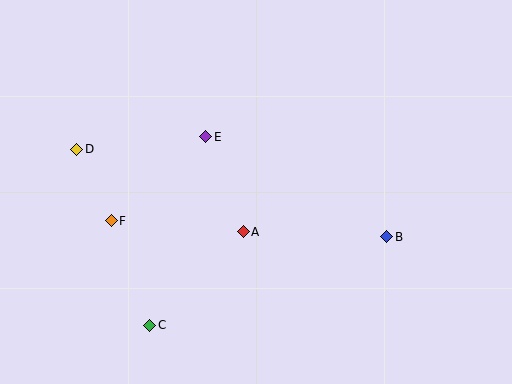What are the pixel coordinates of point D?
Point D is at (77, 149).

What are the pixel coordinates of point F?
Point F is at (111, 221).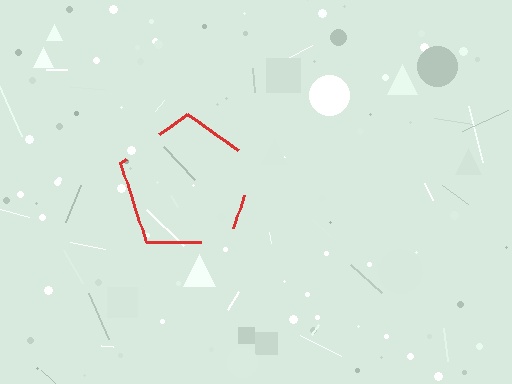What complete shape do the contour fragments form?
The contour fragments form a pentagon.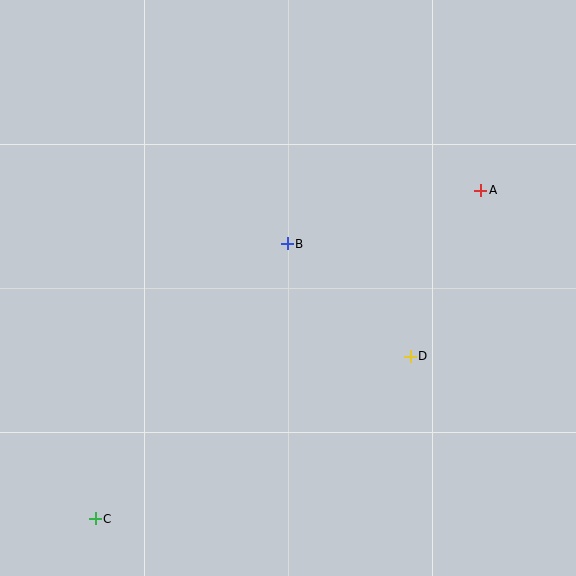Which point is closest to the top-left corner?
Point B is closest to the top-left corner.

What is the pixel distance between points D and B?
The distance between D and B is 166 pixels.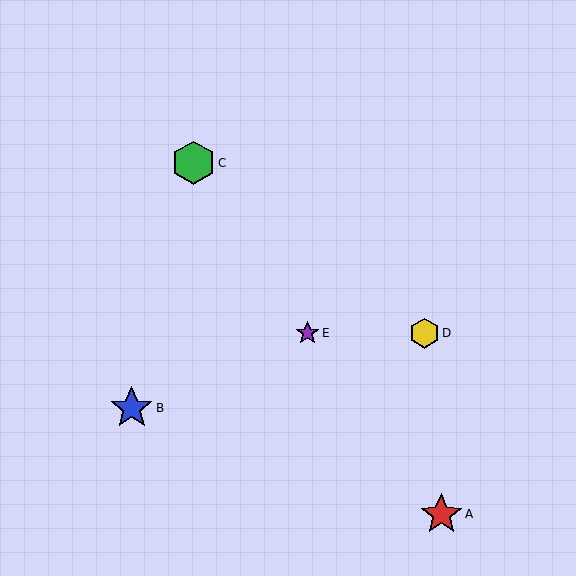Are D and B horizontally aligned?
No, D is at y≈333 and B is at y≈408.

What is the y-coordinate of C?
Object C is at y≈163.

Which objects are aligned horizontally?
Objects D, E are aligned horizontally.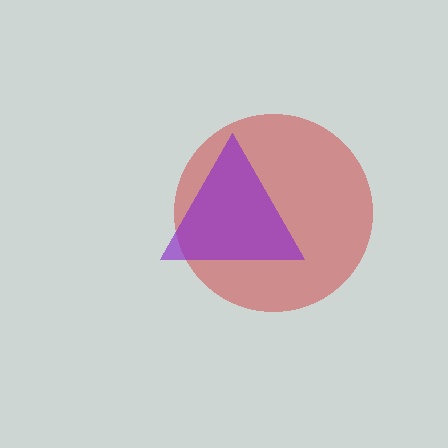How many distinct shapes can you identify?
There are 2 distinct shapes: a red circle, a purple triangle.